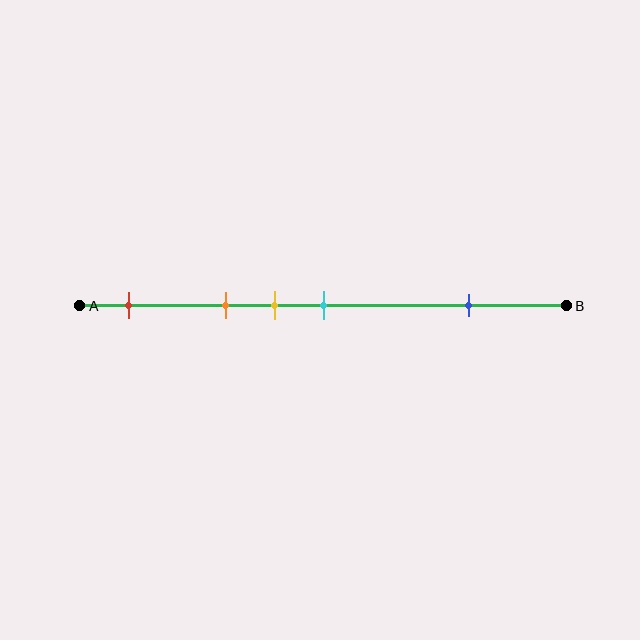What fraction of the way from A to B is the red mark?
The red mark is approximately 10% (0.1) of the way from A to B.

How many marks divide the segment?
There are 5 marks dividing the segment.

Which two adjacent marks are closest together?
The yellow and cyan marks are the closest adjacent pair.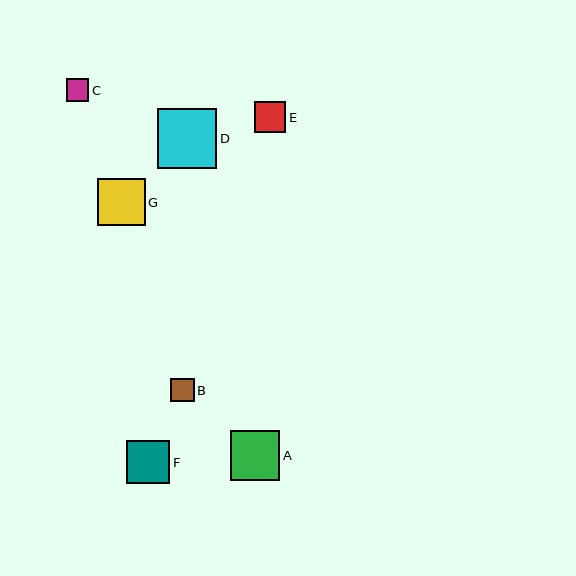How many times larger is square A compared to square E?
Square A is approximately 1.6 times the size of square E.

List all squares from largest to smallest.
From largest to smallest: D, A, G, F, E, B, C.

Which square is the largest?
Square D is the largest with a size of approximately 59 pixels.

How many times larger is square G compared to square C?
Square G is approximately 2.1 times the size of square C.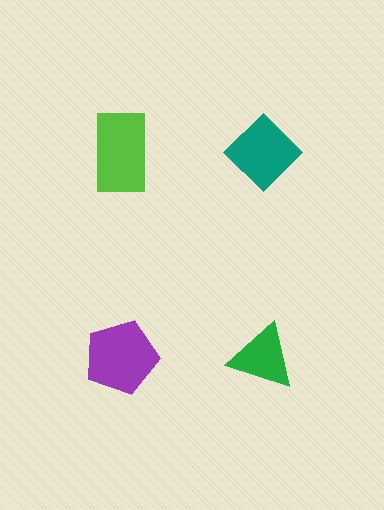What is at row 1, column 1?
A lime rectangle.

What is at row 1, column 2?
A teal diamond.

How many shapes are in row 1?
2 shapes.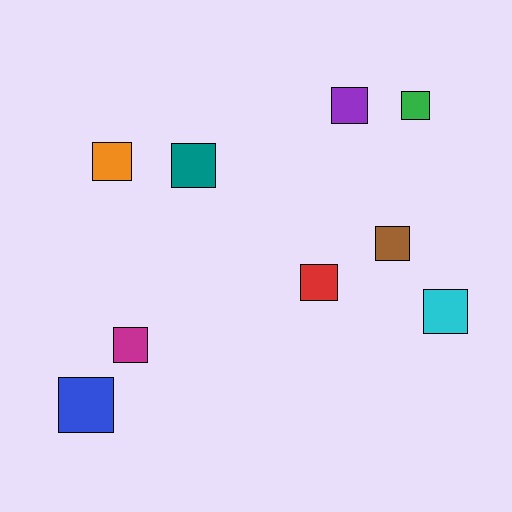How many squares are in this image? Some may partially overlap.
There are 9 squares.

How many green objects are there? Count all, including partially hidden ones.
There is 1 green object.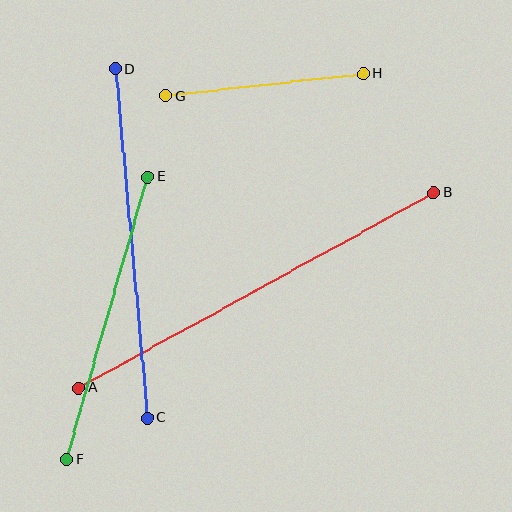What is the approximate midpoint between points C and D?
The midpoint is at approximately (132, 243) pixels.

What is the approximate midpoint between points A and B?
The midpoint is at approximately (256, 290) pixels.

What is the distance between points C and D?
The distance is approximately 351 pixels.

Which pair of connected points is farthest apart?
Points A and B are farthest apart.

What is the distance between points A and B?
The distance is approximately 406 pixels.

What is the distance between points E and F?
The distance is approximately 294 pixels.